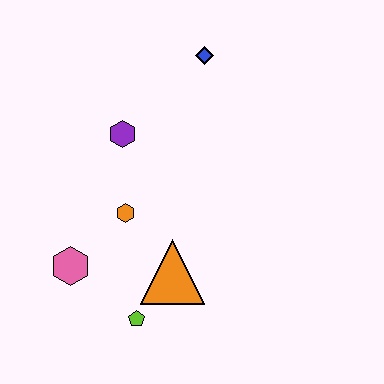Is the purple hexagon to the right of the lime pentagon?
No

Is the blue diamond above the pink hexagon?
Yes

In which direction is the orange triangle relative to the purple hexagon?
The orange triangle is below the purple hexagon.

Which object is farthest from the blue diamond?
The lime pentagon is farthest from the blue diamond.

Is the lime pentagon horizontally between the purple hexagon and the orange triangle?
Yes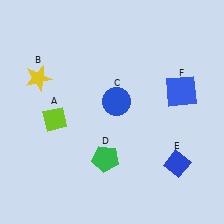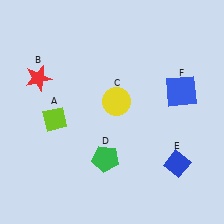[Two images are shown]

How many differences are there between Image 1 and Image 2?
There are 2 differences between the two images.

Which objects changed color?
B changed from yellow to red. C changed from blue to yellow.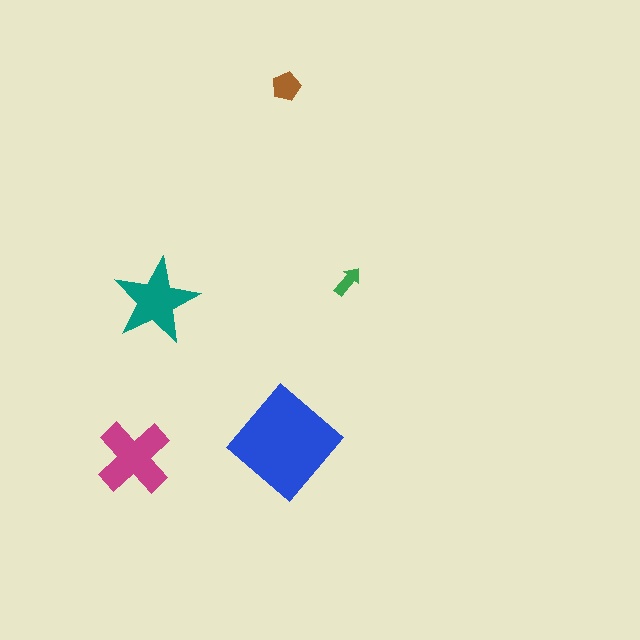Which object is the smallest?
The green arrow.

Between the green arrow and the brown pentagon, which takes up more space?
The brown pentagon.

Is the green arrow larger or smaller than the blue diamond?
Smaller.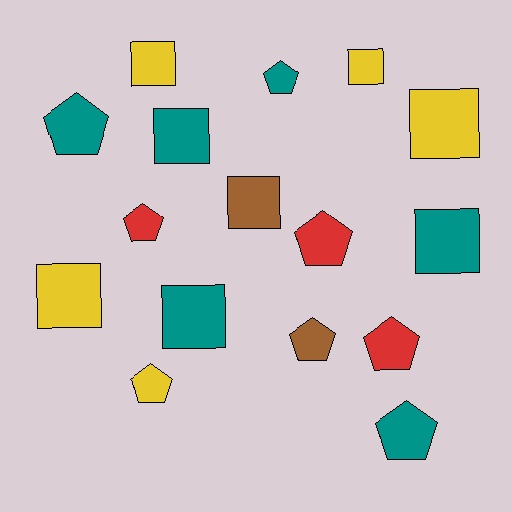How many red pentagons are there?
There are 3 red pentagons.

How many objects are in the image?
There are 16 objects.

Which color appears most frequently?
Teal, with 6 objects.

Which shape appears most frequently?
Pentagon, with 8 objects.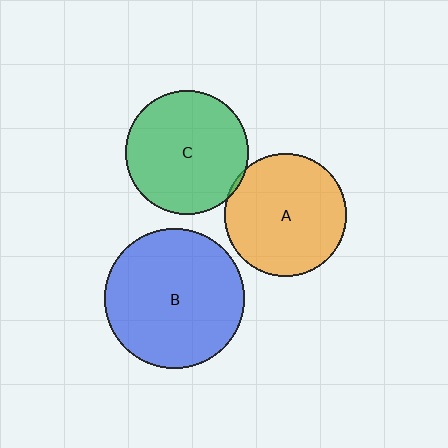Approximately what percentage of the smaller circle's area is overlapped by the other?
Approximately 5%.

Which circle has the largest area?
Circle B (blue).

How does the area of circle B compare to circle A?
Approximately 1.3 times.